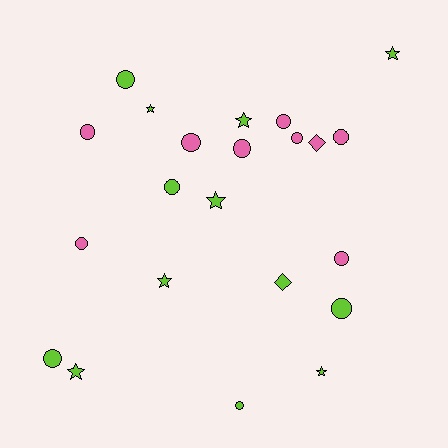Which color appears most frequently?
Lime, with 13 objects.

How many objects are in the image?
There are 22 objects.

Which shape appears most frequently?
Circle, with 13 objects.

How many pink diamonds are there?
There is 1 pink diamond.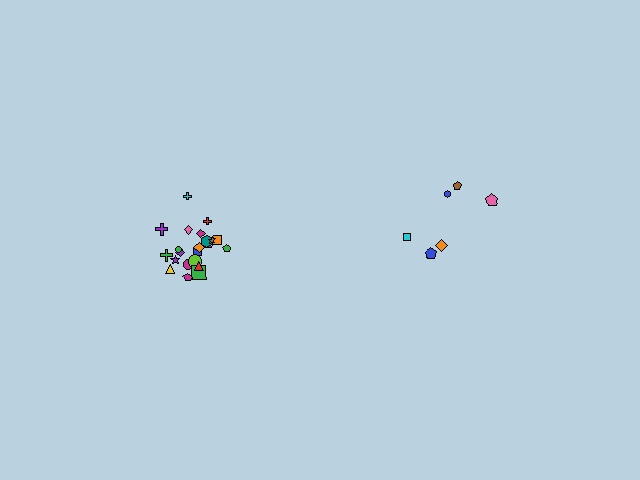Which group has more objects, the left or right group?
The left group.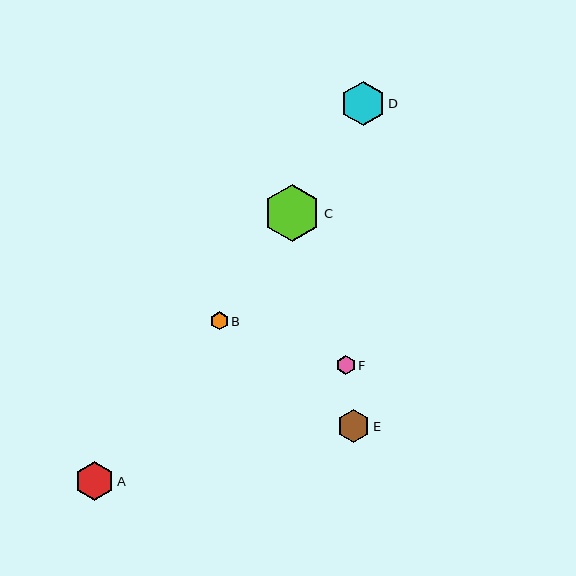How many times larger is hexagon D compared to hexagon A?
Hexagon D is approximately 1.1 times the size of hexagon A.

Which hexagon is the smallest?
Hexagon B is the smallest with a size of approximately 18 pixels.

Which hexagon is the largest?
Hexagon C is the largest with a size of approximately 57 pixels.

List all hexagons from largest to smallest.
From largest to smallest: C, D, A, E, F, B.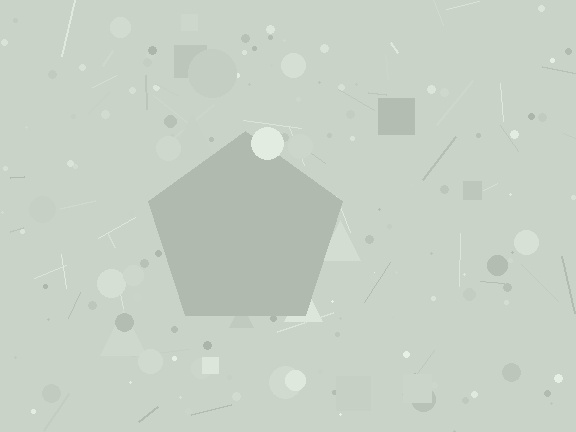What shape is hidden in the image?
A pentagon is hidden in the image.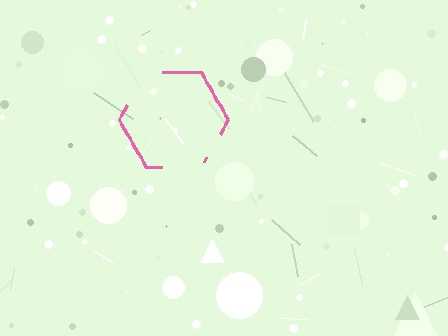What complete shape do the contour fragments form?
The contour fragments form a hexagon.